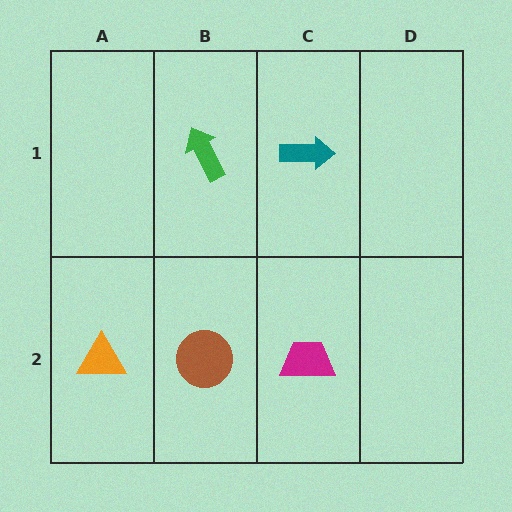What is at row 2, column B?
A brown circle.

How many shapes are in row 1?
2 shapes.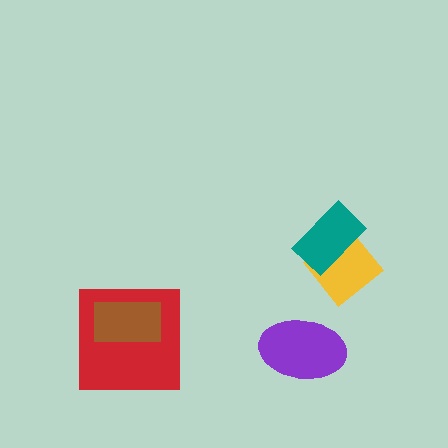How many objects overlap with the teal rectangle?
1 object overlaps with the teal rectangle.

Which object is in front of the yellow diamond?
The teal rectangle is in front of the yellow diamond.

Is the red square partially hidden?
Yes, it is partially covered by another shape.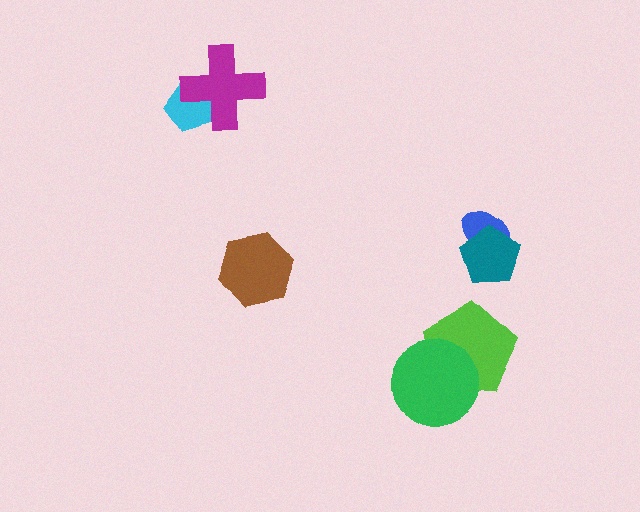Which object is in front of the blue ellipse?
The teal pentagon is in front of the blue ellipse.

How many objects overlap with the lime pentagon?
1 object overlaps with the lime pentagon.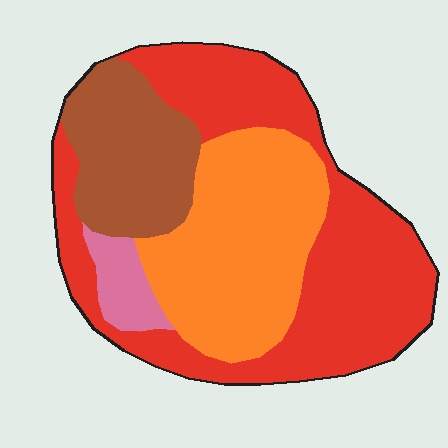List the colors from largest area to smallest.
From largest to smallest: red, orange, brown, pink.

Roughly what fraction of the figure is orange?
Orange covers about 30% of the figure.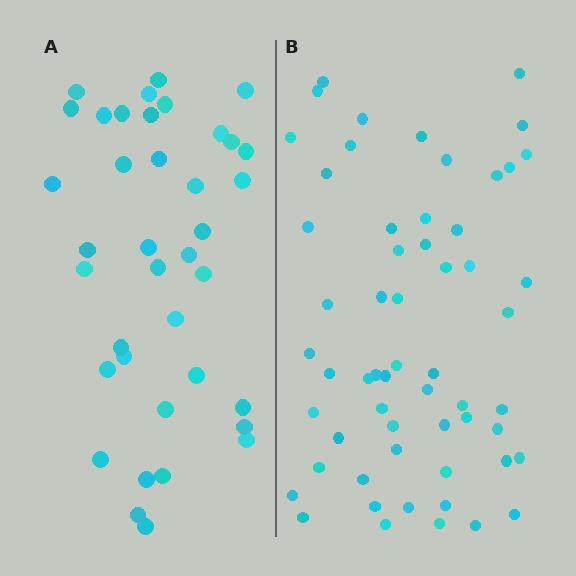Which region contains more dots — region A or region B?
Region B (the right region) has more dots.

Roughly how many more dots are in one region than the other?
Region B has approximately 20 more dots than region A.